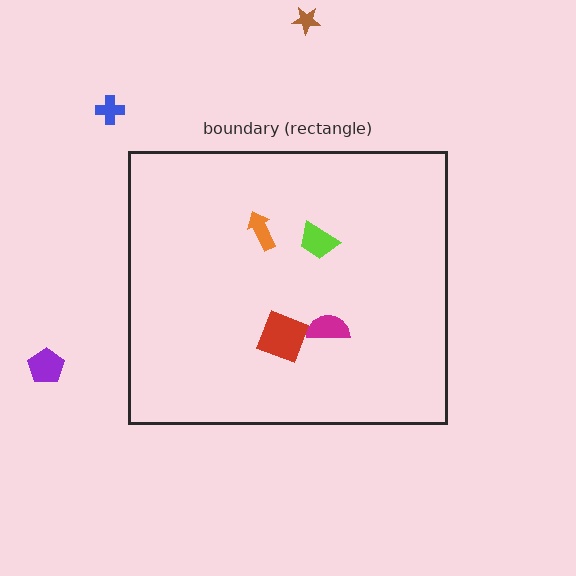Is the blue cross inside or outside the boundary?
Outside.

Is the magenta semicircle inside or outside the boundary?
Inside.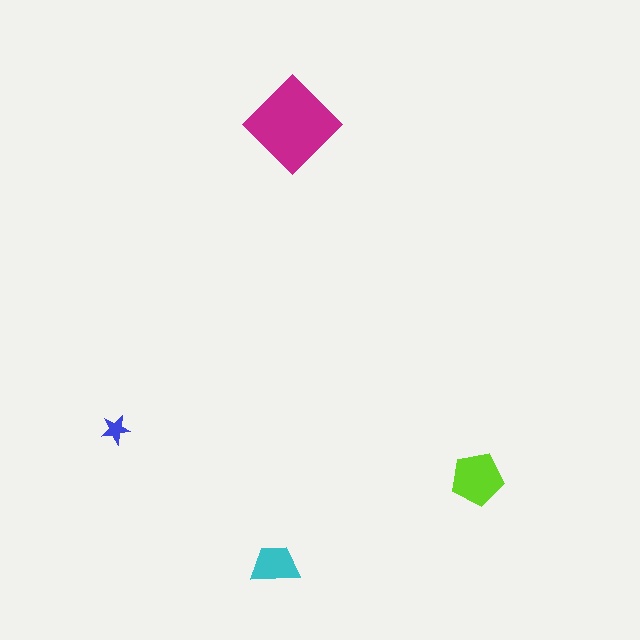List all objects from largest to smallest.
The magenta diamond, the lime pentagon, the cyan trapezoid, the blue star.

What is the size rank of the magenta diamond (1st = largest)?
1st.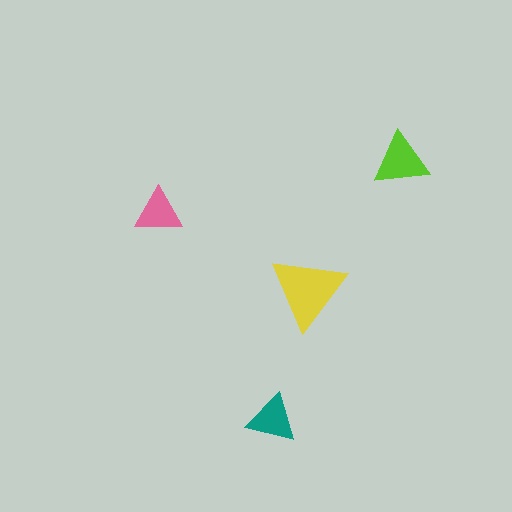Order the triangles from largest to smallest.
the yellow one, the lime one, the teal one, the pink one.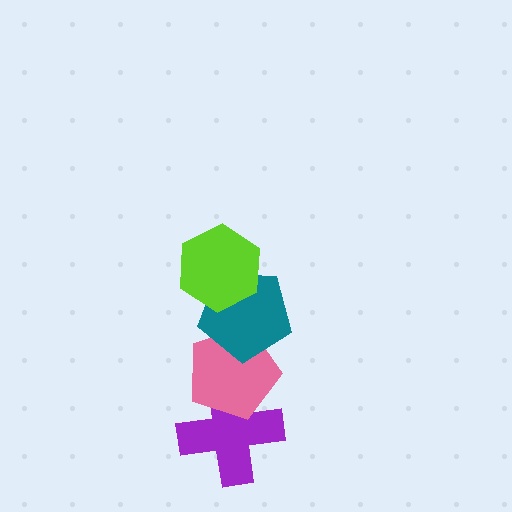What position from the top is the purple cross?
The purple cross is 4th from the top.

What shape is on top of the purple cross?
The pink pentagon is on top of the purple cross.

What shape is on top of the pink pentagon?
The teal pentagon is on top of the pink pentagon.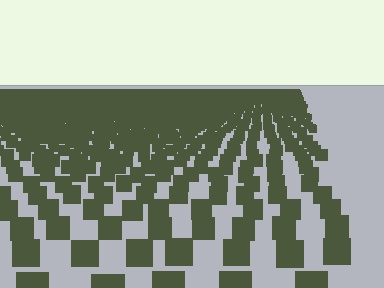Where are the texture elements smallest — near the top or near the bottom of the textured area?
Near the top.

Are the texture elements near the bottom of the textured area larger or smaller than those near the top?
Larger. Near the bottom, elements are closer to the viewer and appear at a bigger on-screen size.